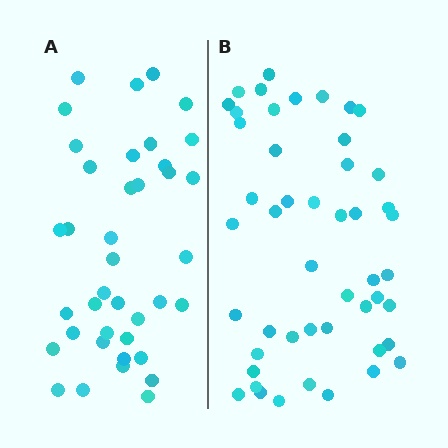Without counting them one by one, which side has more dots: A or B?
Region B (the right region) has more dots.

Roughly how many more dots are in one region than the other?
Region B has roughly 8 or so more dots than region A.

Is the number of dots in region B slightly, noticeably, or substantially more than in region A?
Region B has only slightly more — the two regions are fairly close. The ratio is roughly 1.2 to 1.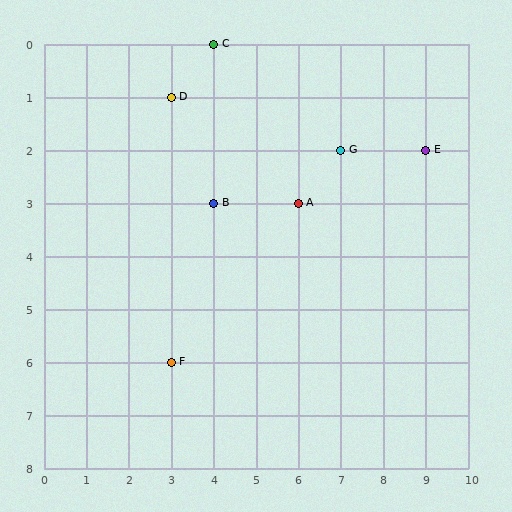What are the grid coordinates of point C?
Point C is at grid coordinates (4, 0).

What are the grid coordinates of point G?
Point G is at grid coordinates (7, 2).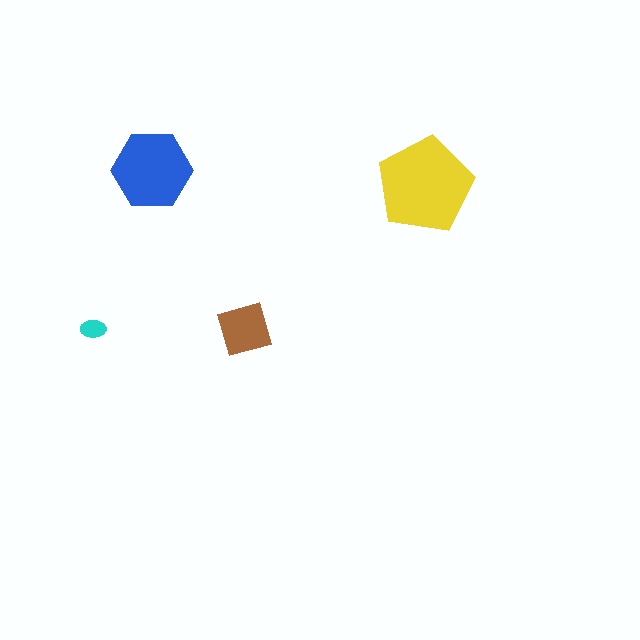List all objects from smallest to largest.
The cyan ellipse, the brown diamond, the blue hexagon, the yellow pentagon.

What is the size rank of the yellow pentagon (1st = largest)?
1st.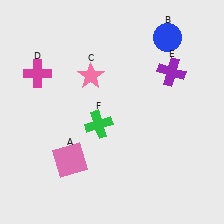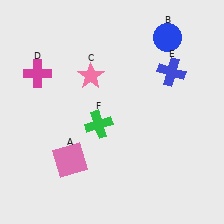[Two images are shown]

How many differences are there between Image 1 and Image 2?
There is 1 difference between the two images.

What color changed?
The cross (E) changed from purple in Image 1 to blue in Image 2.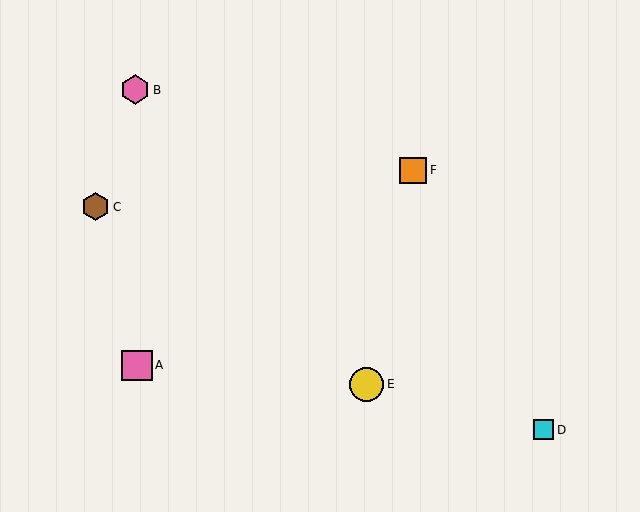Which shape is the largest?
The yellow circle (labeled E) is the largest.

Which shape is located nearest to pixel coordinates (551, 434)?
The cyan square (labeled D) at (543, 430) is nearest to that location.